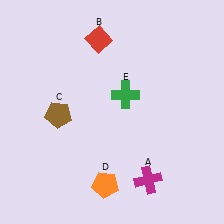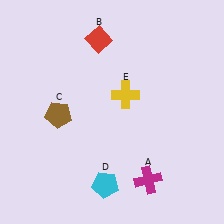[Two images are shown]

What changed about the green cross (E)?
In Image 1, E is green. In Image 2, it changed to yellow.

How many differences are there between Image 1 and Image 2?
There are 2 differences between the two images.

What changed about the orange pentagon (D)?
In Image 1, D is orange. In Image 2, it changed to cyan.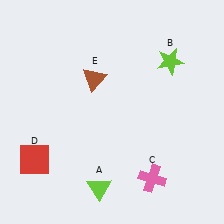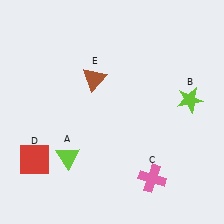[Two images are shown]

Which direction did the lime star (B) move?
The lime star (B) moved down.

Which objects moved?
The objects that moved are: the lime triangle (A), the lime star (B).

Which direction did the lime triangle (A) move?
The lime triangle (A) moved left.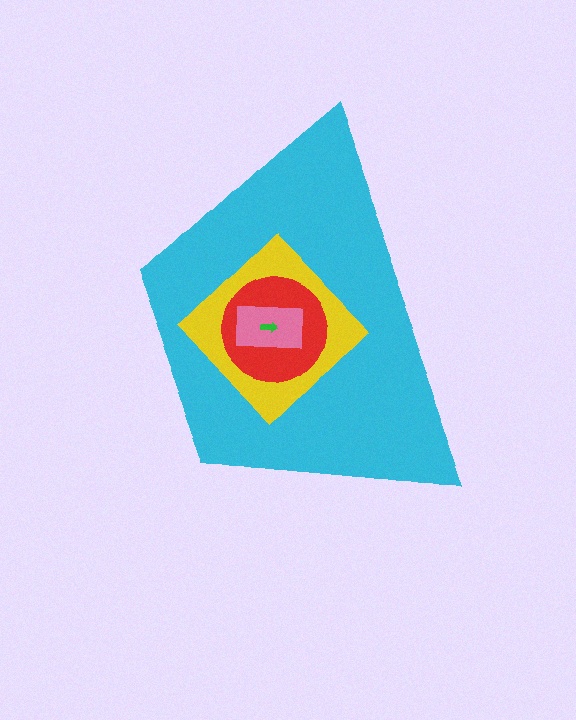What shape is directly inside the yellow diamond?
The red circle.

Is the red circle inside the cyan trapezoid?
Yes.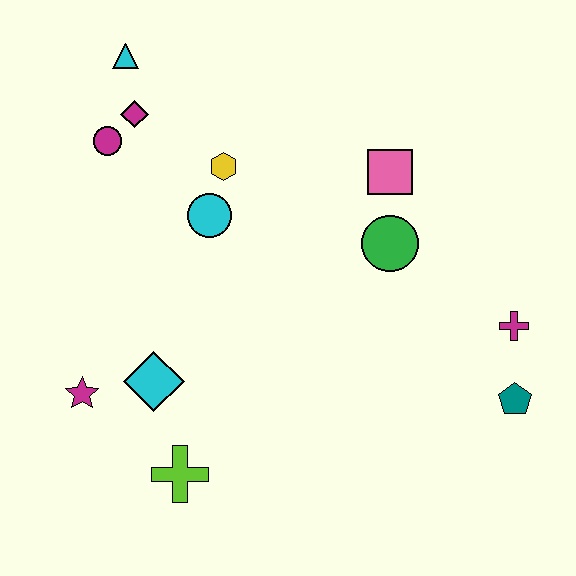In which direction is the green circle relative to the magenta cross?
The green circle is to the left of the magenta cross.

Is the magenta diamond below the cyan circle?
No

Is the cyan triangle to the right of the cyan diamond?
No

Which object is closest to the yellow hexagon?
The cyan circle is closest to the yellow hexagon.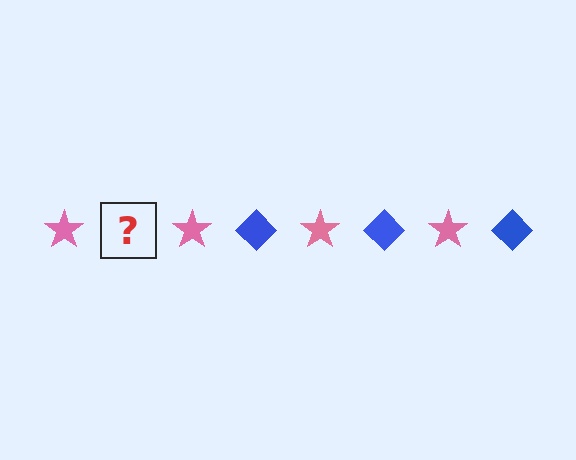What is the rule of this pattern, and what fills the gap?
The rule is that the pattern alternates between pink star and blue diamond. The gap should be filled with a blue diamond.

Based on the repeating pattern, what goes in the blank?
The blank should be a blue diamond.